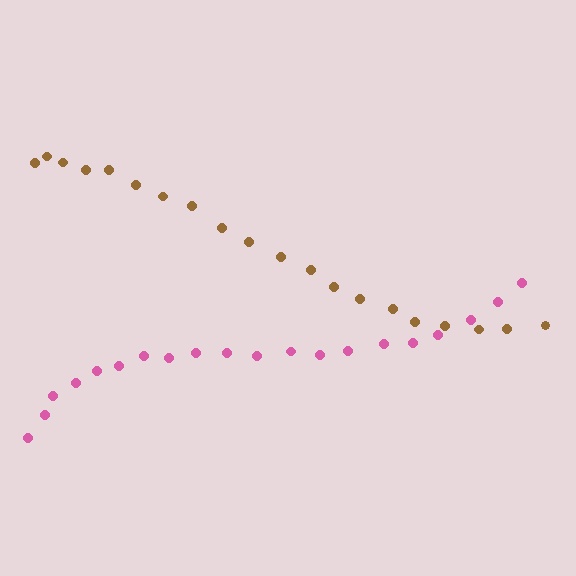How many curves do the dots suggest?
There are 2 distinct paths.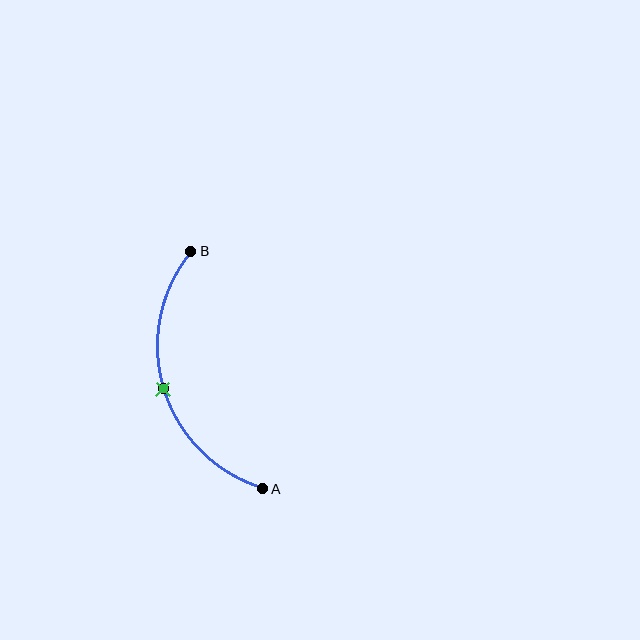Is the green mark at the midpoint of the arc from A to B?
Yes. The green mark lies on the arc at equal arc-length from both A and B — it is the arc midpoint.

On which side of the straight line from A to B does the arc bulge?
The arc bulges to the left of the straight line connecting A and B.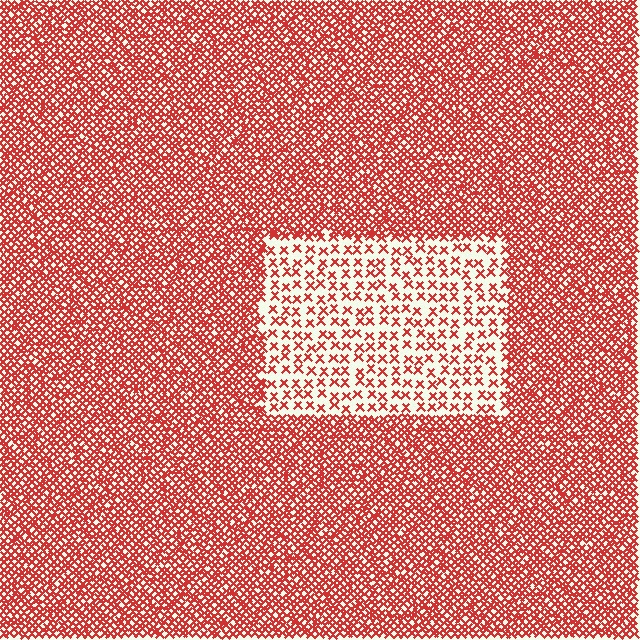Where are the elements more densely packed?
The elements are more densely packed outside the rectangle boundary.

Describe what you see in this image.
The image contains small red elements arranged at two different densities. A rectangle-shaped region is visible where the elements are less densely packed than the surrounding area.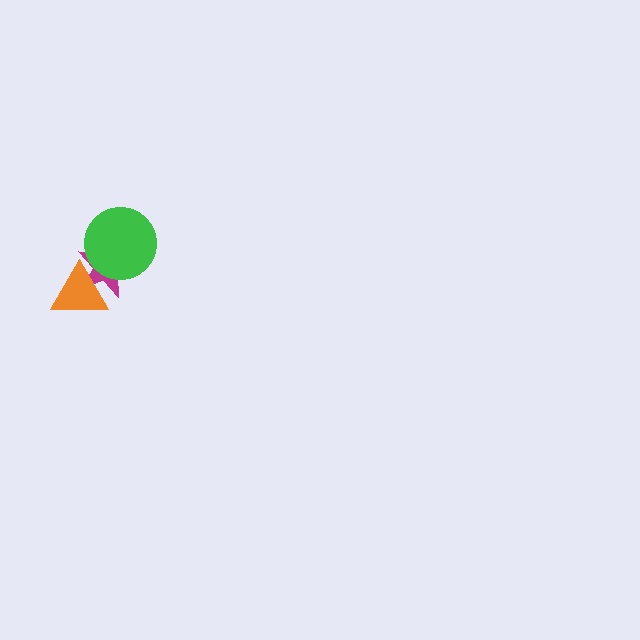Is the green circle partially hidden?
No, no other shape covers it.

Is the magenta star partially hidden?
Yes, it is partially covered by another shape.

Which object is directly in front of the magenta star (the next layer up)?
The green circle is directly in front of the magenta star.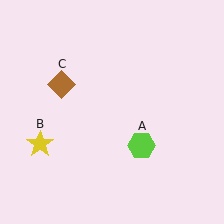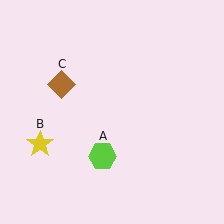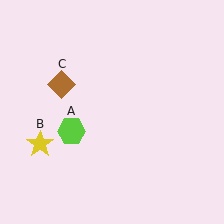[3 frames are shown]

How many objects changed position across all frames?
1 object changed position: lime hexagon (object A).